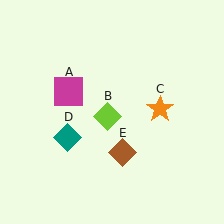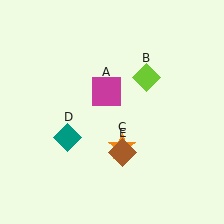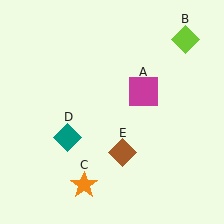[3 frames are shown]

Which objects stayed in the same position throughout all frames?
Teal diamond (object D) and brown diamond (object E) remained stationary.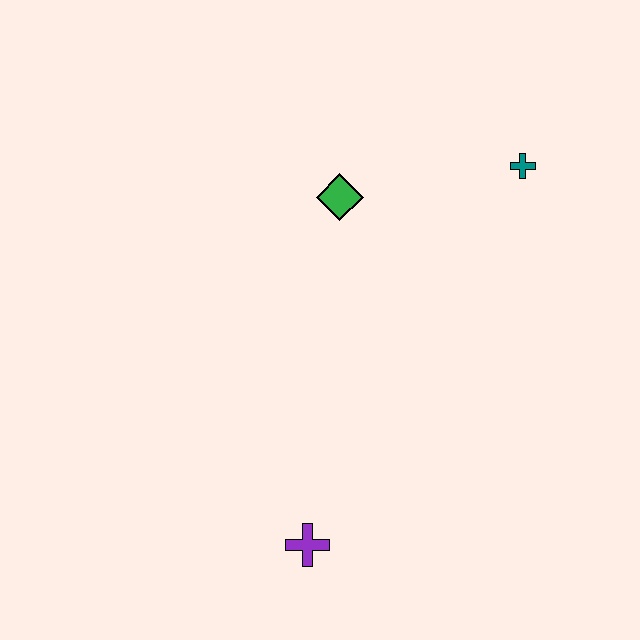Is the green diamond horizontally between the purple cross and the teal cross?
Yes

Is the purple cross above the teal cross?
No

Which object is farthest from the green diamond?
The purple cross is farthest from the green diamond.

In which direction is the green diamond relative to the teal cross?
The green diamond is to the left of the teal cross.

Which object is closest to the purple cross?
The green diamond is closest to the purple cross.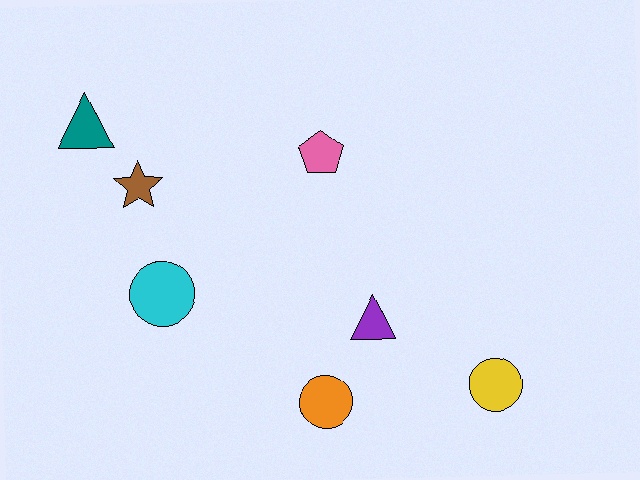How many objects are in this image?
There are 7 objects.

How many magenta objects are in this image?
There are no magenta objects.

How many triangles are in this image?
There are 2 triangles.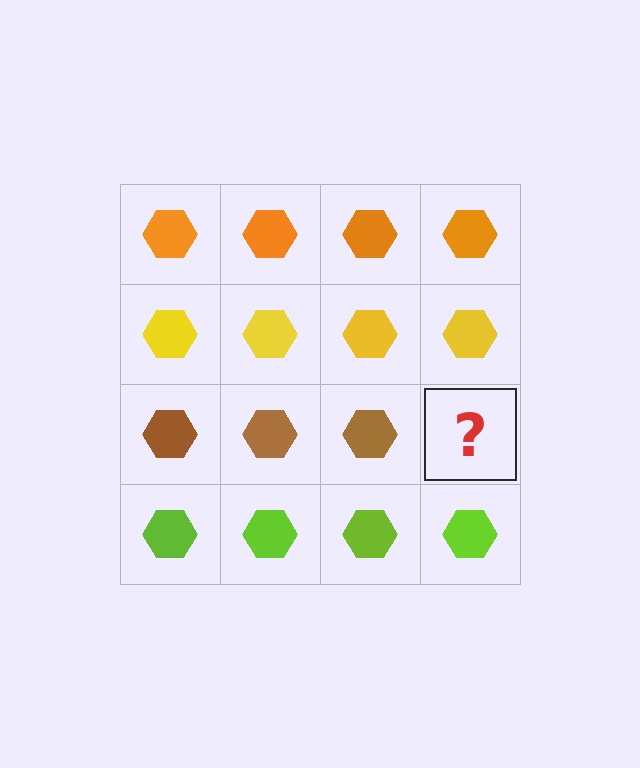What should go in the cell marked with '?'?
The missing cell should contain a brown hexagon.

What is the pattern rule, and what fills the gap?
The rule is that each row has a consistent color. The gap should be filled with a brown hexagon.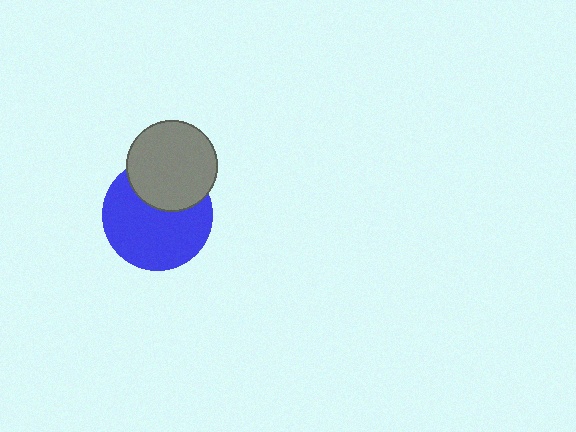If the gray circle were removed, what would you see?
You would see the complete blue circle.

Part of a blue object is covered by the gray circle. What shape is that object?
It is a circle.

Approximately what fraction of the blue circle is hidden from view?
Roughly 32% of the blue circle is hidden behind the gray circle.